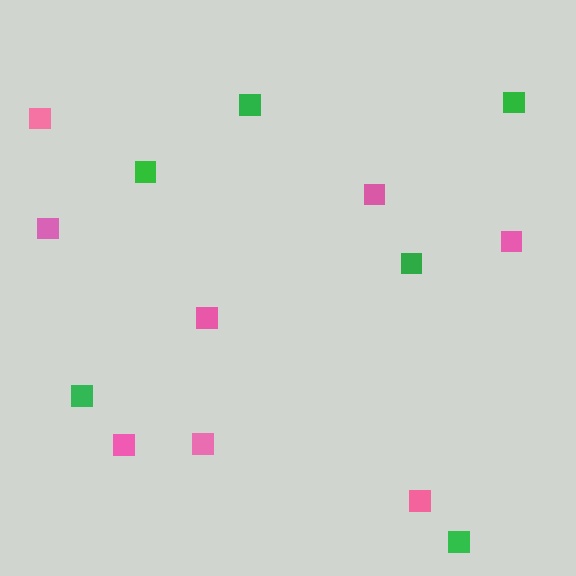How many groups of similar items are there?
There are 2 groups: one group of pink squares (8) and one group of green squares (6).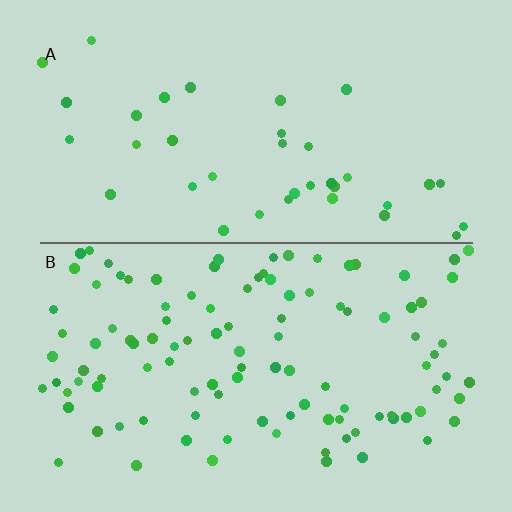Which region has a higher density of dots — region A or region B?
B (the bottom).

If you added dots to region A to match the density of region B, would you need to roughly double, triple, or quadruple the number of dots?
Approximately triple.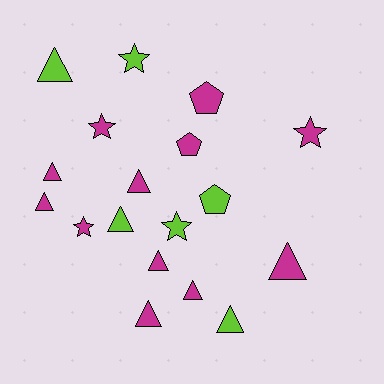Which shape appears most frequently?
Triangle, with 10 objects.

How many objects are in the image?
There are 18 objects.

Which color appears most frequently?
Magenta, with 12 objects.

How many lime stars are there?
There are 2 lime stars.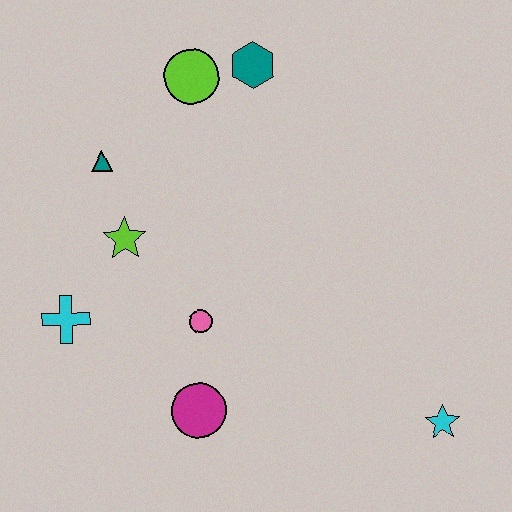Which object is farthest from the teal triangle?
The cyan star is farthest from the teal triangle.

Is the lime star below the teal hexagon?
Yes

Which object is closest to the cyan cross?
The lime star is closest to the cyan cross.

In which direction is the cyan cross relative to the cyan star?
The cyan cross is to the left of the cyan star.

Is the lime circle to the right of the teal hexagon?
No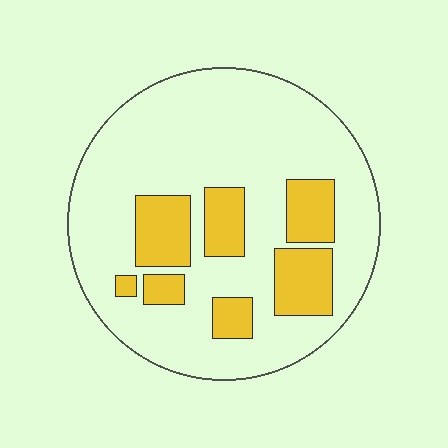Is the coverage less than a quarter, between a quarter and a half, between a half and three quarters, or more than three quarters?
Less than a quarter.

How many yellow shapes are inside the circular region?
7.